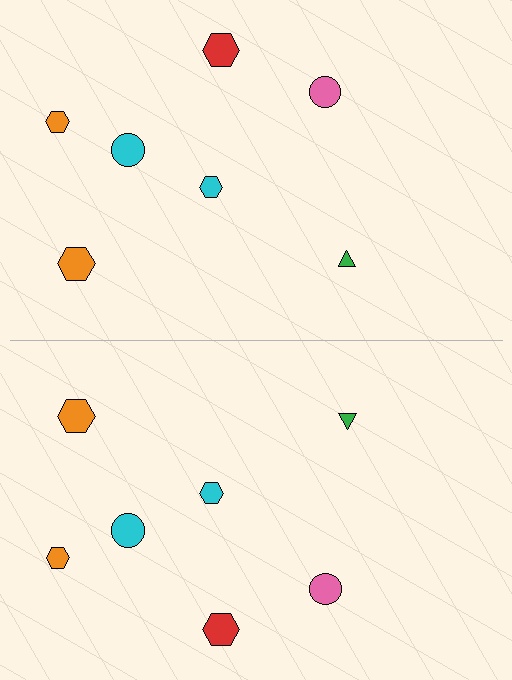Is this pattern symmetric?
Yes, this pattern has bilateral (reflection) symmetry.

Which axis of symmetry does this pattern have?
The pattern has a horizontal axis of symmetry running through the center of the image.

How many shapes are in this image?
There are 14 shapes in this image.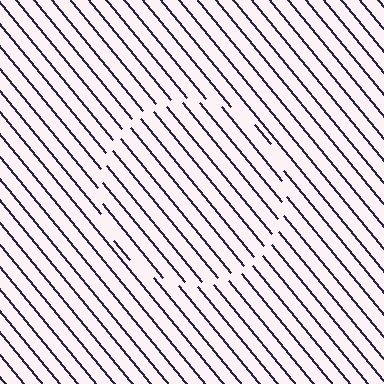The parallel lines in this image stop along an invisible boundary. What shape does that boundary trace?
An illusory circle. The interior of the shape contains the same grating, shifted by half a period — the contour is defined by the phase discontinuity where line-ends from the inner and outer gratings abut.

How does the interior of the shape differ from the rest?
The interior of the shape contains the same grating, shifted by half a period — the contour is defined by the phase discontinuity where line-ends from the inner and outer gratings abut.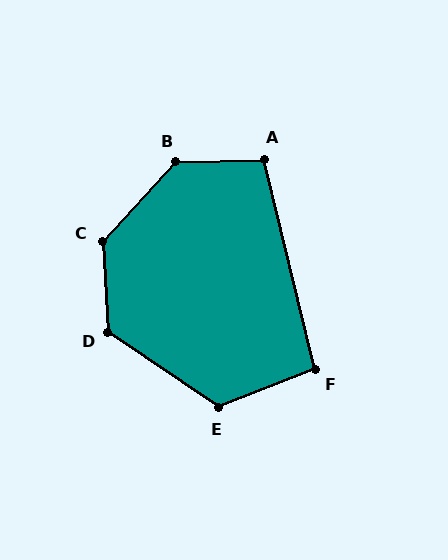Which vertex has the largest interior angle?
B, at approximately 134 degrees.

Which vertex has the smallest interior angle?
F, at approximately 98 degrees.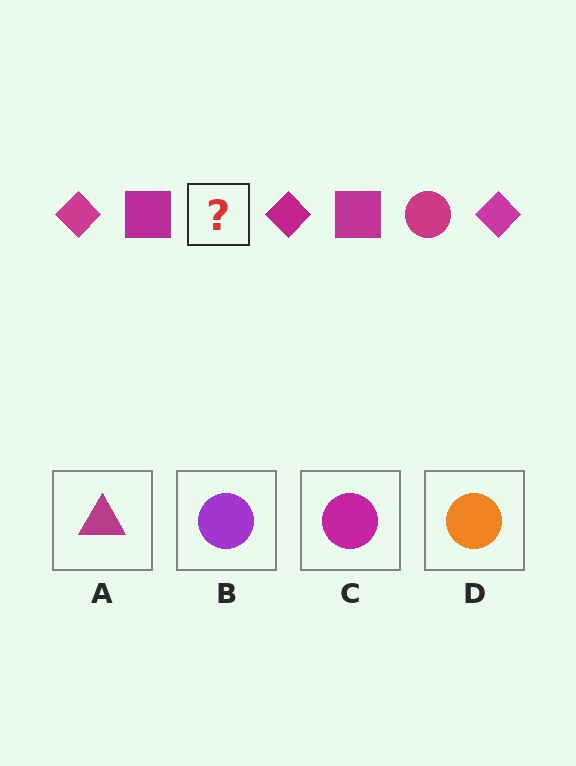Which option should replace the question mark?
Option C.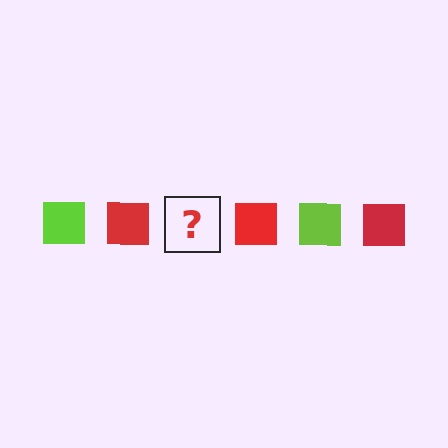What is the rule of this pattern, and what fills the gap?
The rule is that the pattern cycles through lime, red squares. The gap should be filled with a lime square.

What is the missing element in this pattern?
The missing element is a lime square.